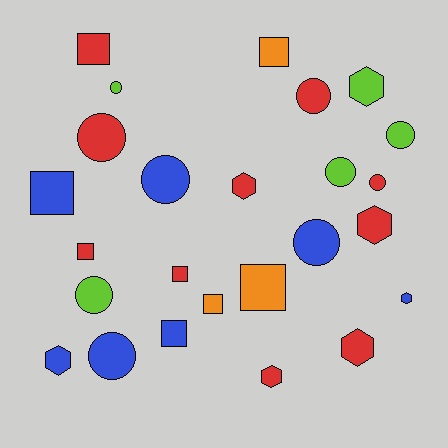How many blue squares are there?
There are 2 blue squares.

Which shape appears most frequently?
Circle, with 10 objects.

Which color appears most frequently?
Red, with 10 objects.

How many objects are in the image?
There are 25 objects.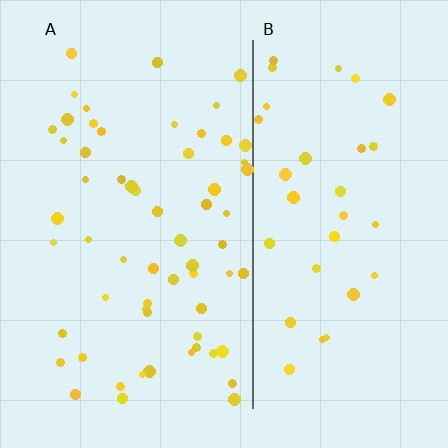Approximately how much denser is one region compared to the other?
Approximately 1.8× — region A over region B.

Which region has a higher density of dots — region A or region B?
A (the left).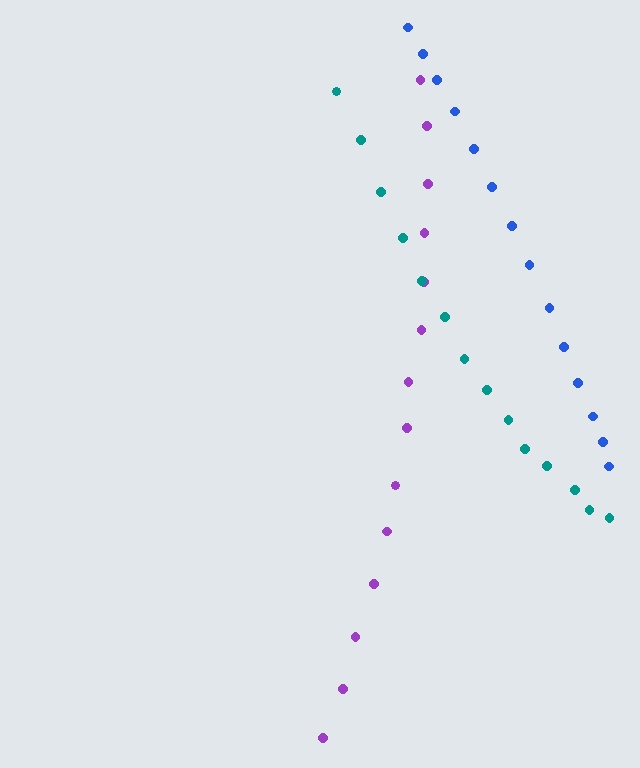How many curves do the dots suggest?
There are 3 distinct paths.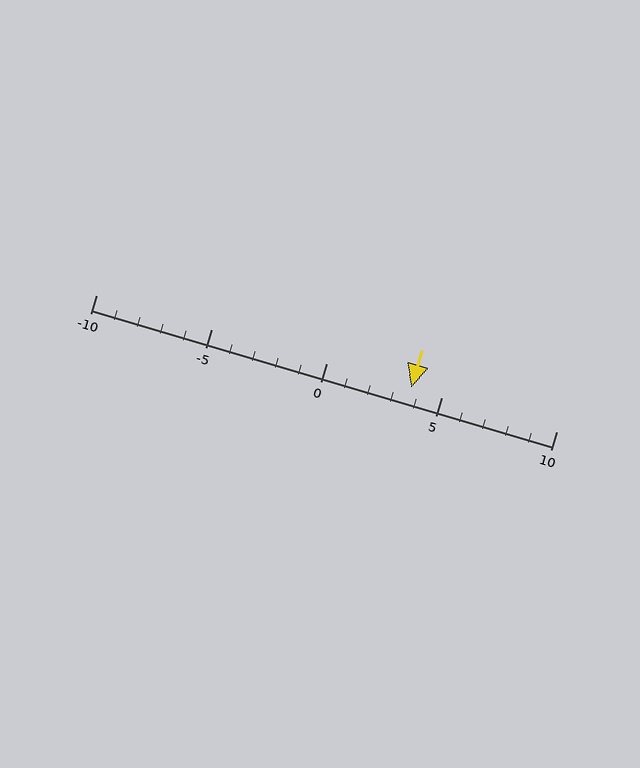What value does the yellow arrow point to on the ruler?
The yellow arrow points to approximately 4.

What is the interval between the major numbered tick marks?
The major tick marks are spaced 5 units apart.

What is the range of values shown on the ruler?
The ruler shows values from -10 to 10.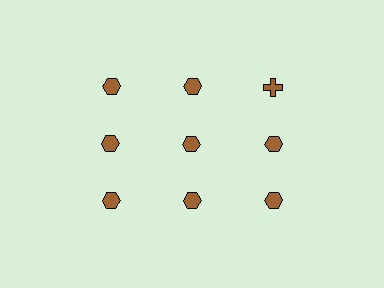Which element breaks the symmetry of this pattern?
The brown cross in the top row, center column breaks the symmetry. All other shapes are brown hexagons.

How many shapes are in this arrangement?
There are 9 shapes arranged in a grid pattern.